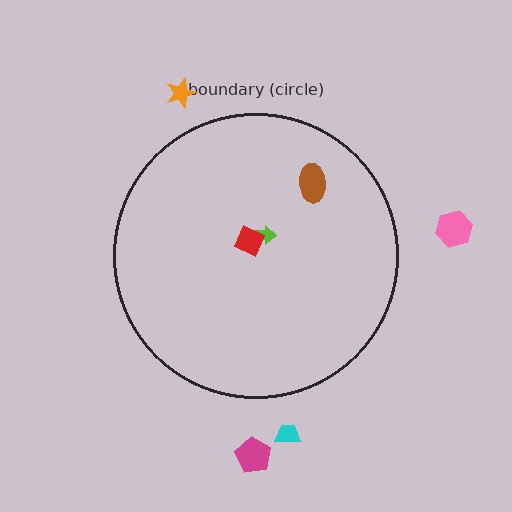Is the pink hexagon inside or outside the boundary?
Outside.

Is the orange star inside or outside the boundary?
Outside.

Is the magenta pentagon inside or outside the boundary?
Outside.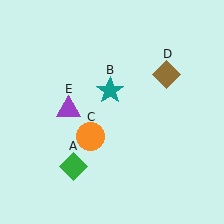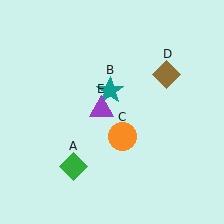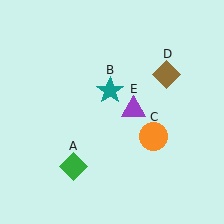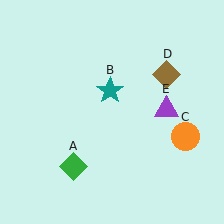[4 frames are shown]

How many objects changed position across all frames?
2 objects changed position: orange circle (object C), purple triangle (object E).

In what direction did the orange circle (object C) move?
The orange circle (object C) moved right.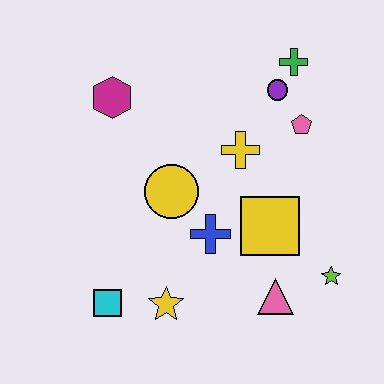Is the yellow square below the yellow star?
No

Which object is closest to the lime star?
The pink triangle is closest to the lime star.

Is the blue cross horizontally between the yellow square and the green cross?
No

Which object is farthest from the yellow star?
The green cross is farthest from the yellow star.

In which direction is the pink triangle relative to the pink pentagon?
The pink triangle is below the pink pentagon.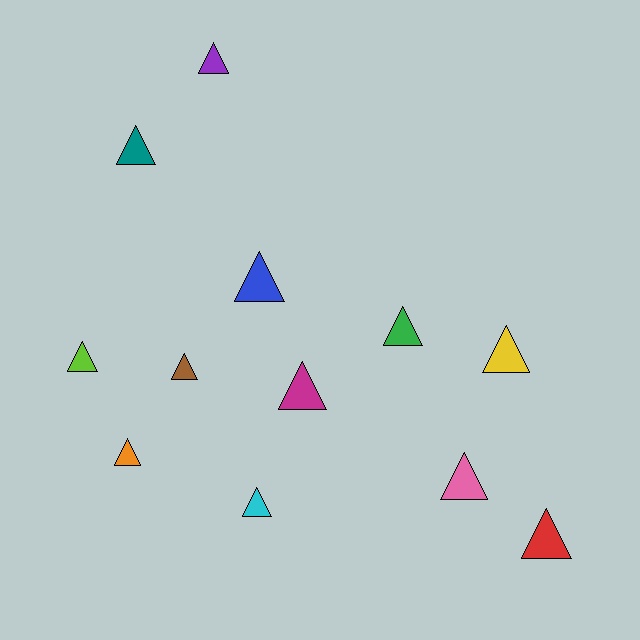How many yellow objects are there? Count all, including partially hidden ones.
There is 1 yellow object.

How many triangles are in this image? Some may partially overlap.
There are 12 triangles.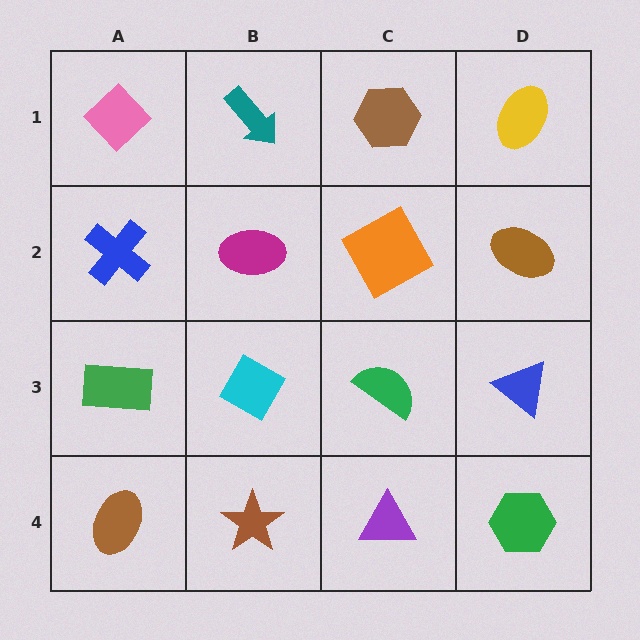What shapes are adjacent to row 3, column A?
A blue cross (row 2, column A), a brown ellipse (row 4, column A), a cyan diamond (row 3, column B).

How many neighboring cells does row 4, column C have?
3.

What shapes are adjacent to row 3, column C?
An orange square (row 2, column C), a purple triangle (row 4, column C), a cyan diamond (row 3, column B), a blue triangle (row 3, column D).